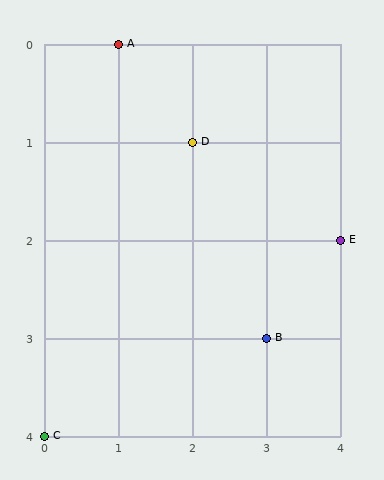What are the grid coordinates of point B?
Point B is at grid coordinates (3, 3).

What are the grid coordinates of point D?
Point D is at grid coordinates (2, 1).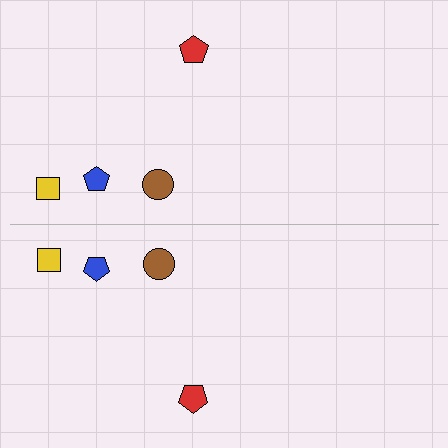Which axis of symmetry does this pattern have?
The pattern has a horizontal axis of symmetry running through the center of the image.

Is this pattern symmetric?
Yes, this pattern has bilateral (reflection) symmetry.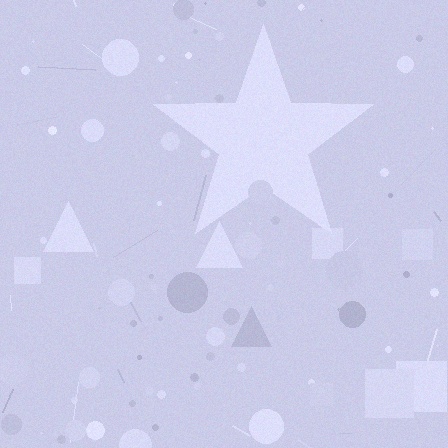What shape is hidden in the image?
A star is hidden in the image.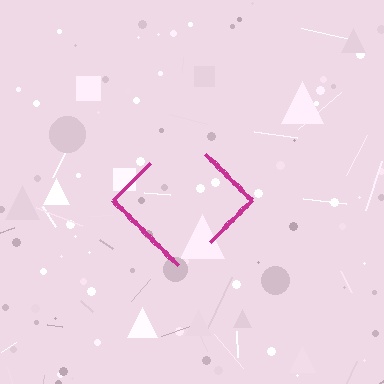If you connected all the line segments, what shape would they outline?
They would outline a diamond.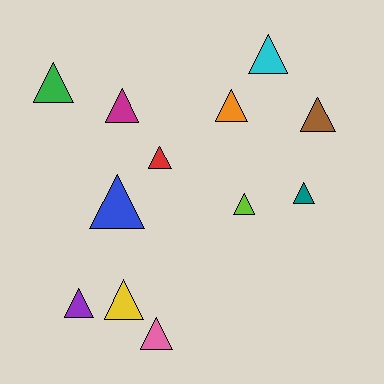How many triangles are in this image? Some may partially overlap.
There are 12 triangles.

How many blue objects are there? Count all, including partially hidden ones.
There is 1 blue object.